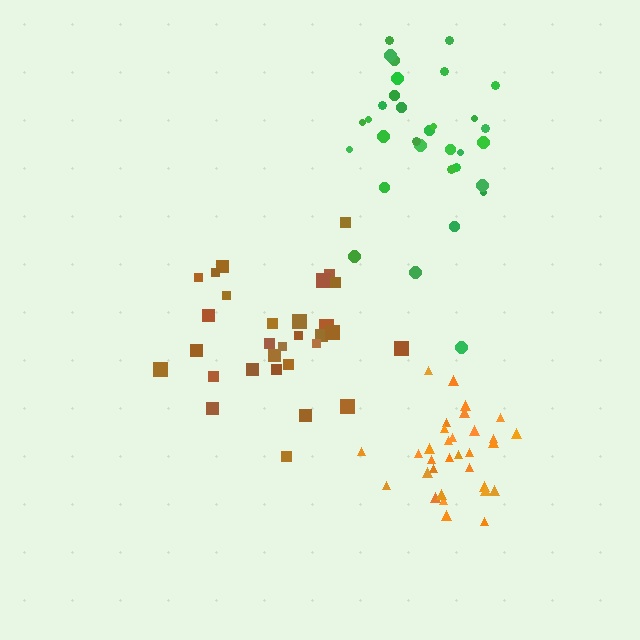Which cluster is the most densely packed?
Orange.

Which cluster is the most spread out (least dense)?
Green.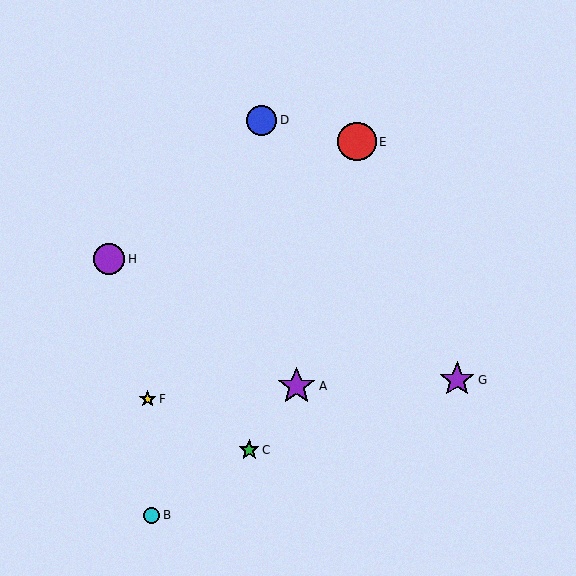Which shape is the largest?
The red circle (labeled E) is the largest.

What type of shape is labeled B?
Shape B is a cyan circle.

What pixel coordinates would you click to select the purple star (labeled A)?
Click at (297, 386) to select the purple star A.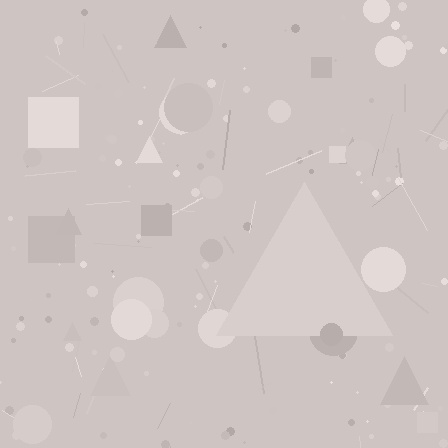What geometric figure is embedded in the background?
A triangle is embedded in the background.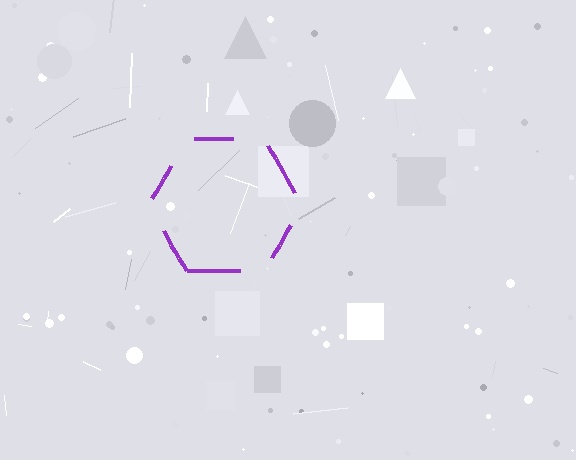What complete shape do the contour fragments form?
The contour fragments form a hexagon.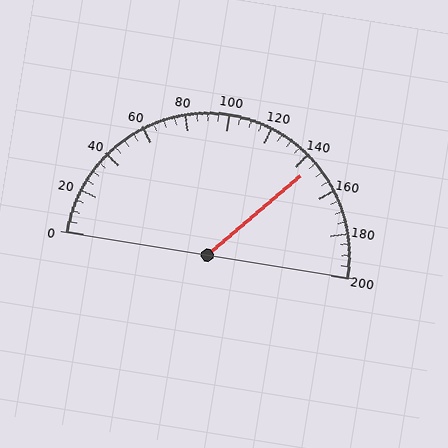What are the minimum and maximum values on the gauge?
The gauge ranges from 0 to 200.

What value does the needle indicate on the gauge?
The needle indicates approximately 145.